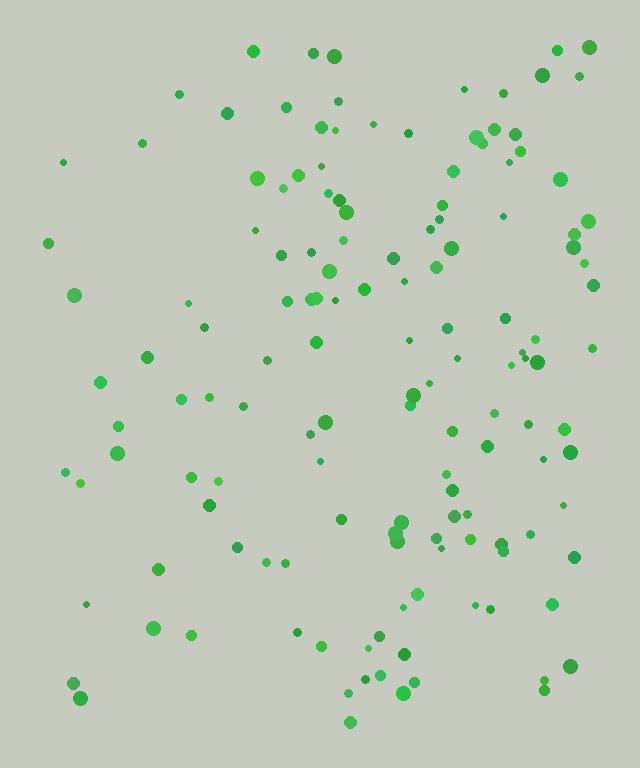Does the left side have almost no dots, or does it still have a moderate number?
Still a moderate number, just noticeably fewer than the right.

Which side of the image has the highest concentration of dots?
The right.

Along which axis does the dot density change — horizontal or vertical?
Horizontal.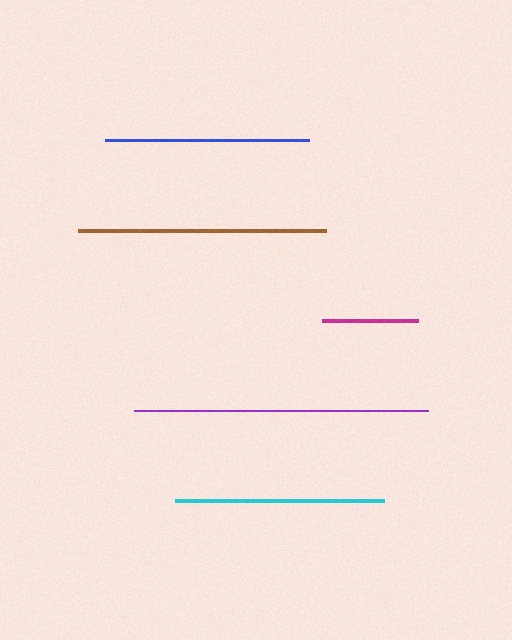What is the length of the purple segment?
The purple segment is approximately 294 pixels long.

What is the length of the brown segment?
The brown segment is approximately 248 pixels long.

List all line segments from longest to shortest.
From longest to shortest: purple, brown, cyan, blue, magenta.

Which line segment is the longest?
The purple line is the longest at approximately 294 pixels.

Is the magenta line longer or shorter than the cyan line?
The cyan line is longer than the magenta line.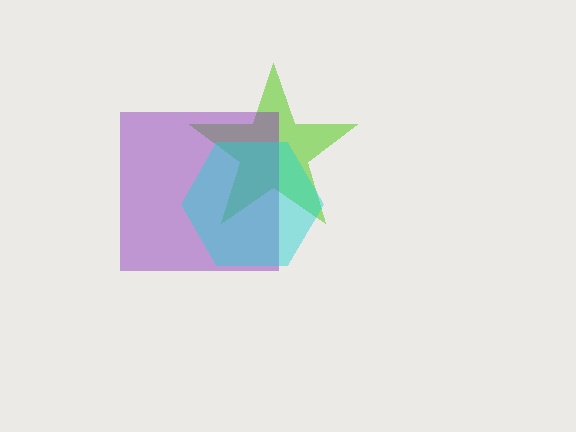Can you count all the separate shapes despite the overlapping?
Yes, there are 3 separate shapes.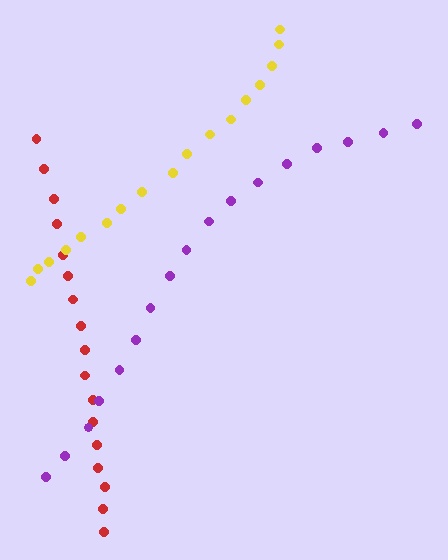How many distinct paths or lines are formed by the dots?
There are 3 distinct paths.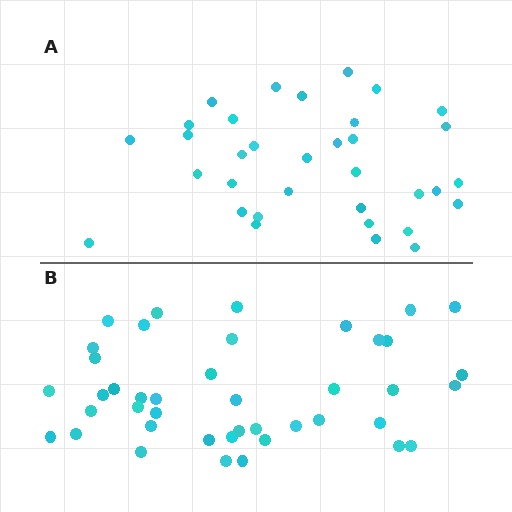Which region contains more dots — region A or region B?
Region B (the bottom region) has more dots.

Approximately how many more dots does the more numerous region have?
Region B has roughly 8 or so more dots than region A.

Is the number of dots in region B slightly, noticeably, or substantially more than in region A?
Region B has only slightly more — the two regions are fairly close. The ratio is roughly 1.2 to 1.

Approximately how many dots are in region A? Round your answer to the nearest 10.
About 30 dots. (The exact count is 34, which rounds to 30.)